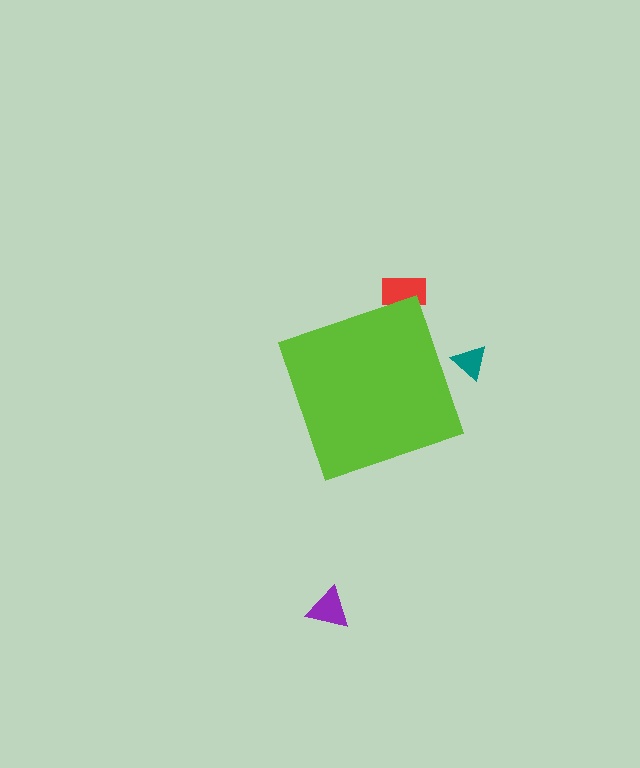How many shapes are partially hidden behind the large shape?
2 shapes are partially hidden.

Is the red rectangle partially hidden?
Yes, the red rectangle is partially hidden behind the lime diamond.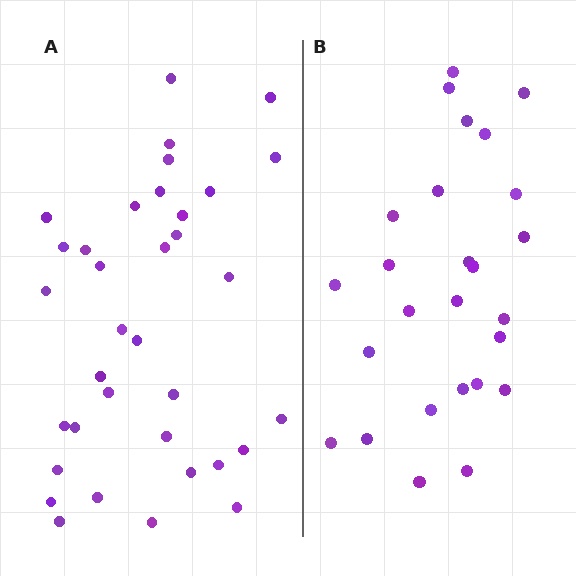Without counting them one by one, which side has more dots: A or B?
Region A (the left region) has more dots.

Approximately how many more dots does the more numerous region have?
Region A has roughly 8 or so more dots than region B.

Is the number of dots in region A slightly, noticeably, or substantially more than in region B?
Region A has noticeably more, but not dramatically so. The ratio is roughly 1.3 to 1.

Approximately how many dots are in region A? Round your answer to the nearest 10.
About 40 dots. (The exact count is 35, which rounds to 40.)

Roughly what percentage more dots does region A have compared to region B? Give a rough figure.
About 35% more.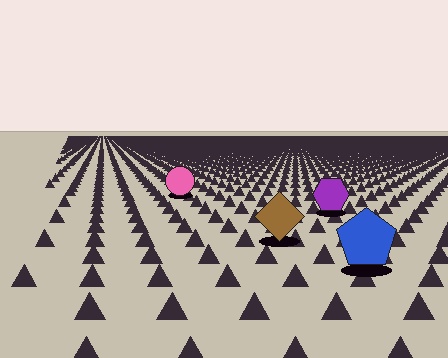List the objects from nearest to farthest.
From nearest to farthest: the blue pentagon, the brown diamond, the purple hexagon, the pink circle.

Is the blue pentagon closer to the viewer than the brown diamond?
Yes. The blue pentagon is closer — you can tell from the texture gradient: the ground texture is coarser near it.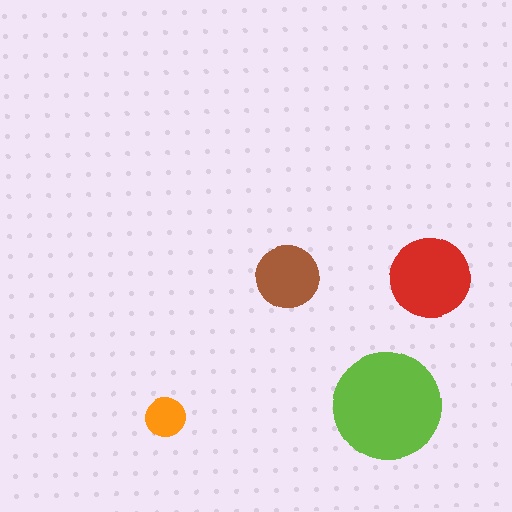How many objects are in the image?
There are 4 objects in the image.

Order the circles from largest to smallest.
the lime one, the red one, the brown one, the orange one.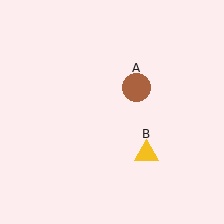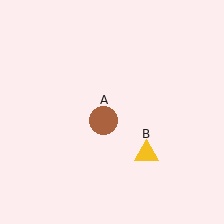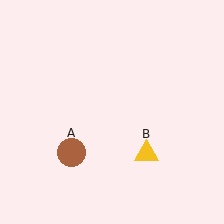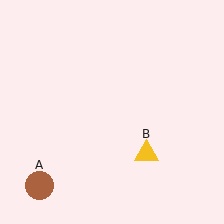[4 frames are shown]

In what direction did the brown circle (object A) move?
The brown circle (object A) moved down and to the left.